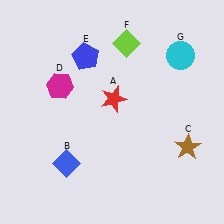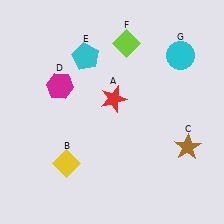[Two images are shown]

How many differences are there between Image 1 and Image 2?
There are 2 differences between the two images.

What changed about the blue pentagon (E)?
In Image 1, E is blue. In Image 2, it changed to cyan.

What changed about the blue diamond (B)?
In Image 1, B is blue. In Image 2, it changed to yellow.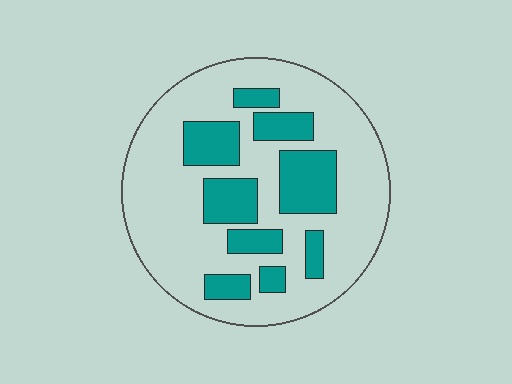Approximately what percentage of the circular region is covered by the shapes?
Approximately 30%.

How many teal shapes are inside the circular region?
9.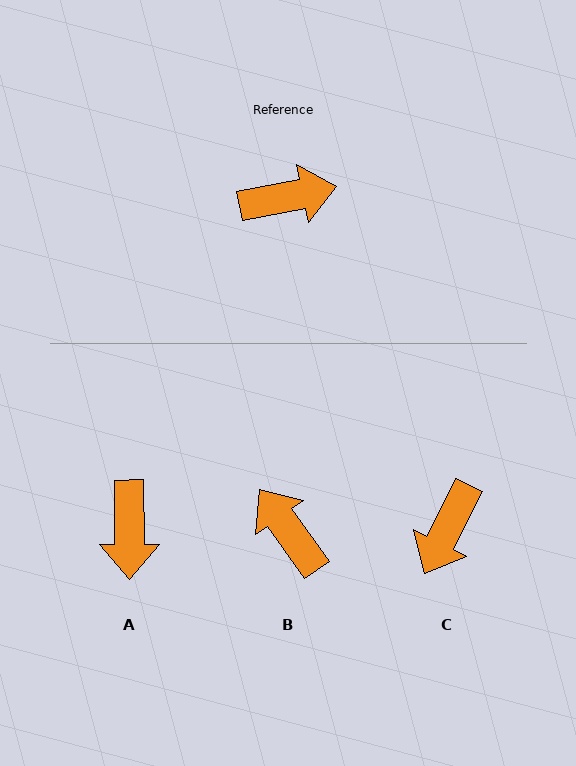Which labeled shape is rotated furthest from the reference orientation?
C, about 128 degrees away.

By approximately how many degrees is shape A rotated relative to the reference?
Approximately 101 degrees clockwise.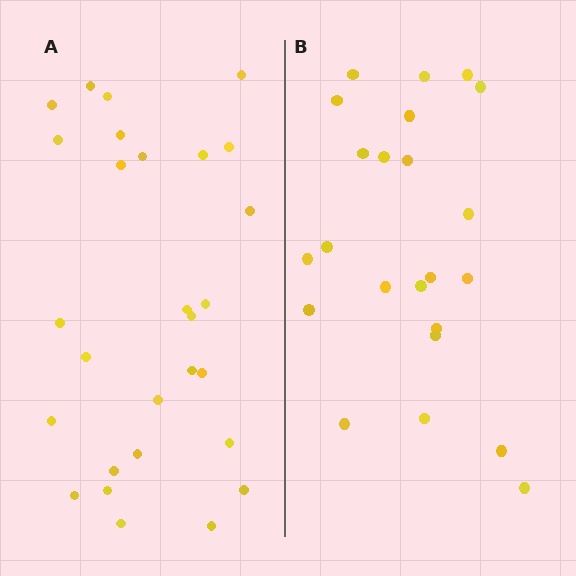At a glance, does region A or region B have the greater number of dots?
Region A (the left region) has more dots.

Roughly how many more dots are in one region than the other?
Region A has about 5 more dots than region B.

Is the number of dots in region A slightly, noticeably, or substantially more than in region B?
Region A has only slightly more — the two regions are fairly close. The ratio is roughly 1.2 to 1.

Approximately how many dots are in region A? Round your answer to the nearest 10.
About 30 dots. (The exact count is 28, which rounds to 30.)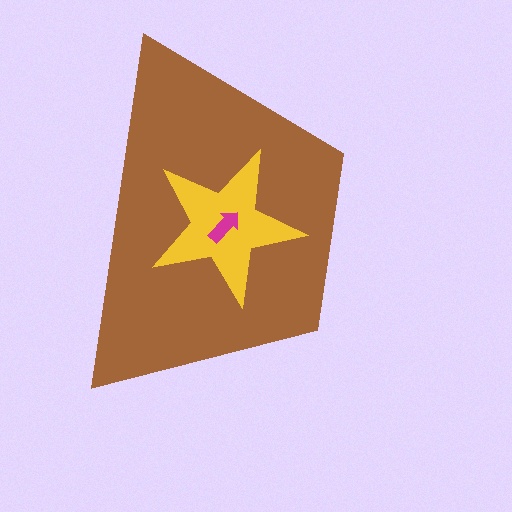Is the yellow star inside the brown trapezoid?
Yes.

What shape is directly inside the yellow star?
The magenta arrow.